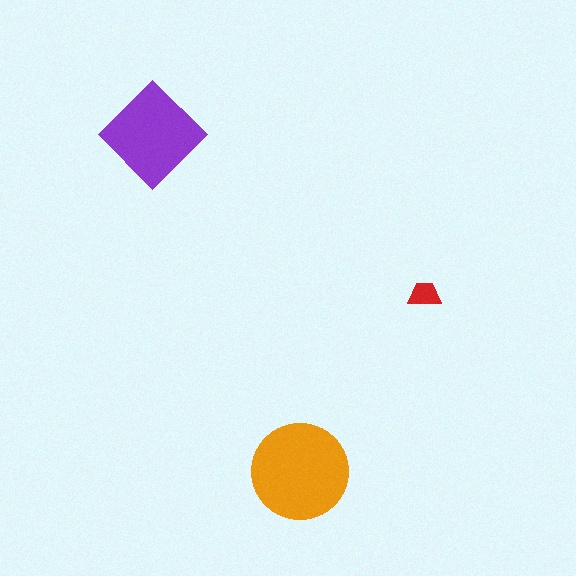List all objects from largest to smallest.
The orange circle, the purple diamond, the red trapezoid.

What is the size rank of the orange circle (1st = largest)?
1st.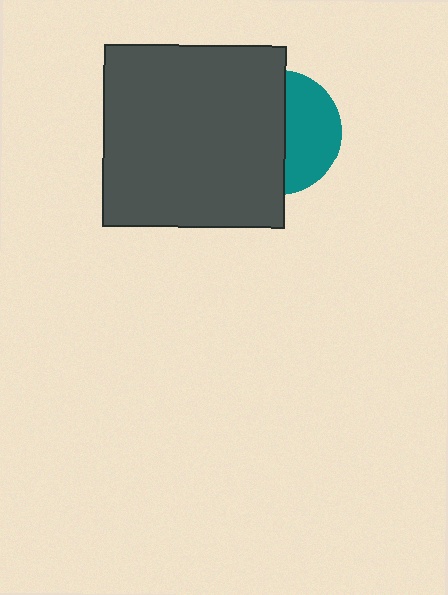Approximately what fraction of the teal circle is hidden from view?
Roughly 56% of the teal circle is hidden behind the dark gray square.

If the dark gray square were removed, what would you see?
You would see the complete teal circle.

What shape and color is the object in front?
The object in front is a dark gray square.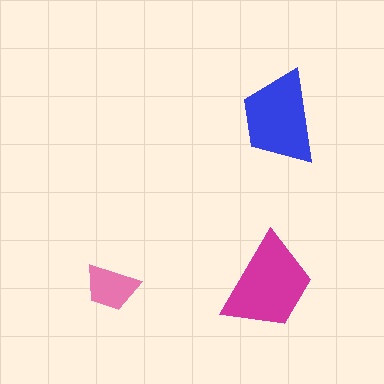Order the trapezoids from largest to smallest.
the magenta one, the blue one, the pink one.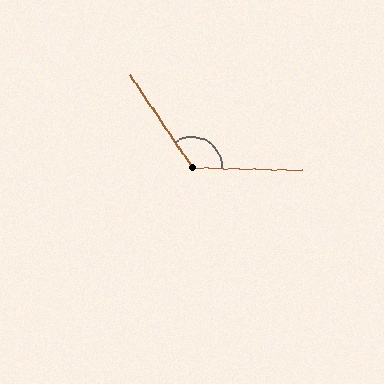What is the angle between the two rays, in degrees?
Approximately 125 degrees.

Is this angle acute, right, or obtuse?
It is obtuse.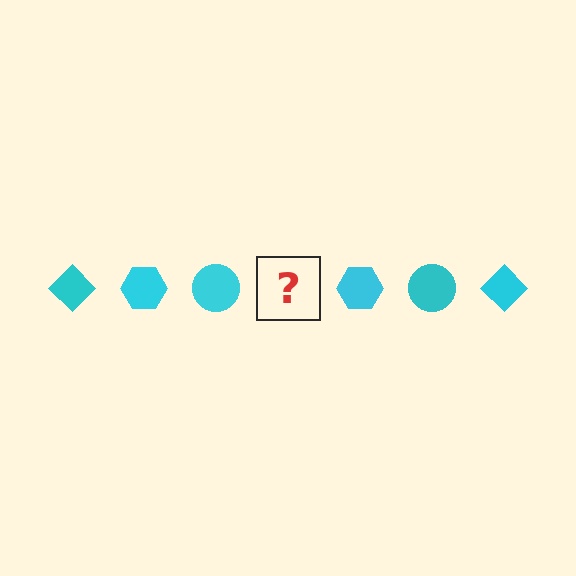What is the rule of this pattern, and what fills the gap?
The rule is that the pattern cycles through diamond, hexagon, circle shapes in cyan. The gap should be filled with a cyan diamond.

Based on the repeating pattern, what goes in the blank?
The blank should be a cyan diamond.